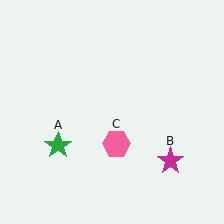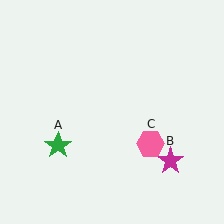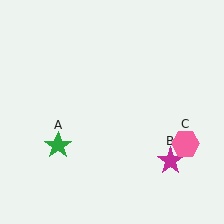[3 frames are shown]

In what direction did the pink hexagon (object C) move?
The pink hexagon (object C) moved right.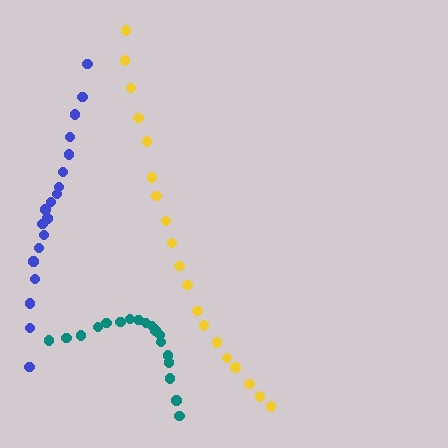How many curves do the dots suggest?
There are 3 distinct paths.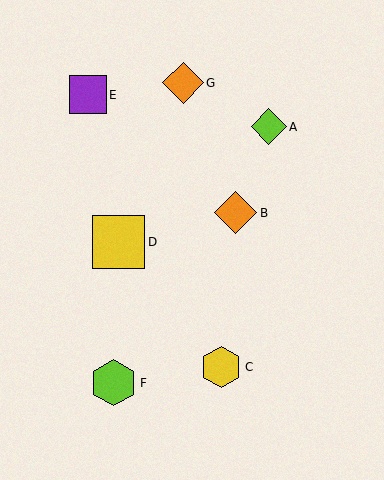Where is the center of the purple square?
The center of the purple square is at (88, 95).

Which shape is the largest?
The yellow square (labeled D) is the largest.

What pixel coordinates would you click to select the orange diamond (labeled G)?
Click at (183, 83) to select the orange diamond G.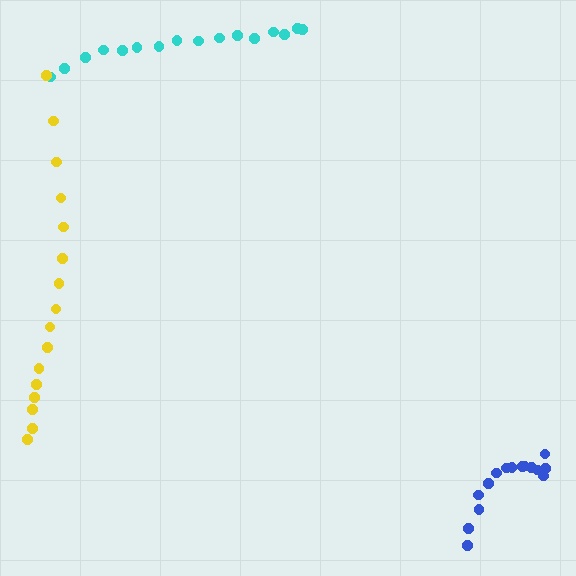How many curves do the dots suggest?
There are 3 distinct paths.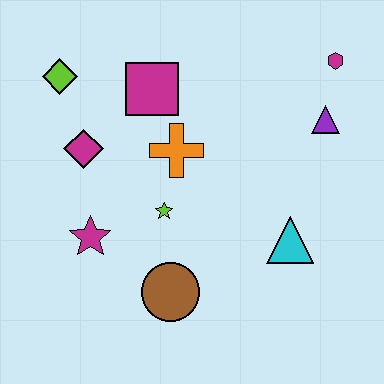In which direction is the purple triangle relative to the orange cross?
The purple triangle is to the right of the orange cross.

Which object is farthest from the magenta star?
The magenta hexagon is farthest from the magenta star.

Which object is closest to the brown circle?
The lime star is closest to the brown circle.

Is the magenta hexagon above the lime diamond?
Yes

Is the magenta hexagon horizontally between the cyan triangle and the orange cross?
No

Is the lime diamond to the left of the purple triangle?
Yes